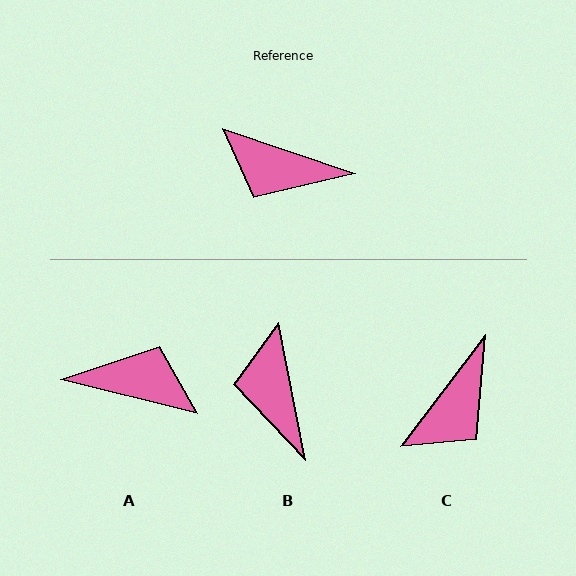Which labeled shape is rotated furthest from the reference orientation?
A, about 175 degrees away.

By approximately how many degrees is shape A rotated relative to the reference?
Approximately 175 degrees clockwise.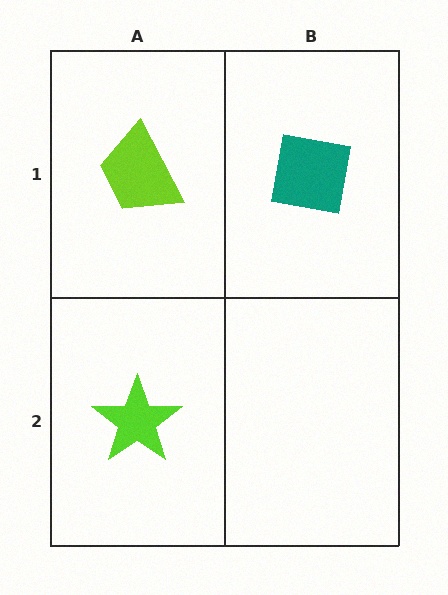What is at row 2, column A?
A lime star.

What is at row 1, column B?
A teal square.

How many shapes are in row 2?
1 shape.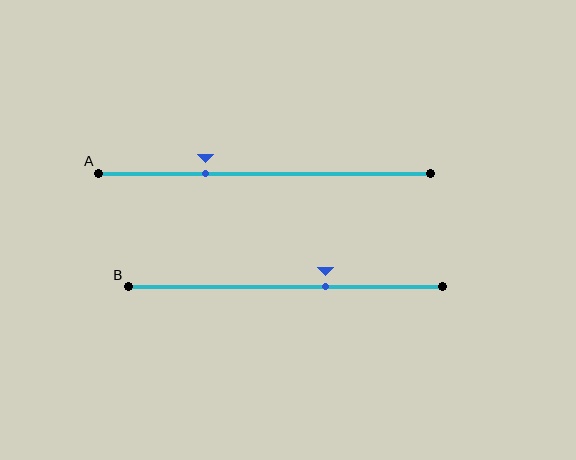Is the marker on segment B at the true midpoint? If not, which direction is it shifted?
No, the marker on segment B is shifted to the right by about 13% of the segment length.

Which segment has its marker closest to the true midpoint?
Segment B has its marker closest to the true midpoint.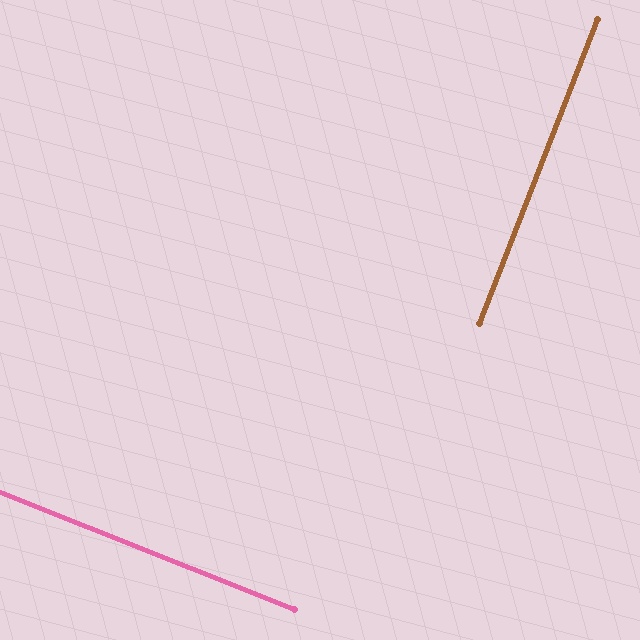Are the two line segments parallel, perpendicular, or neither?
Perpendicular — they meet at approximately 89°.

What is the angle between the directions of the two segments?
Approximately 89 degrees.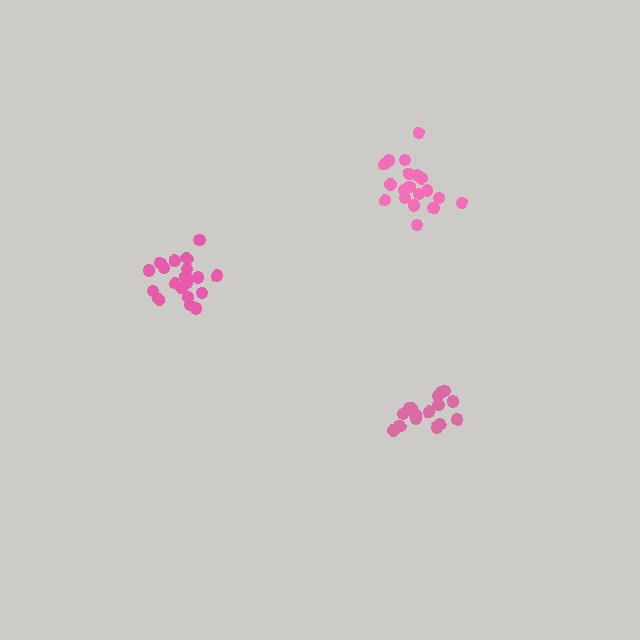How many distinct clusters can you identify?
There are 3 distinct clusters.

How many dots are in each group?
Group 1: 19 dots, Group 2: 19 dots, Group 3: 16 dots (54 total).